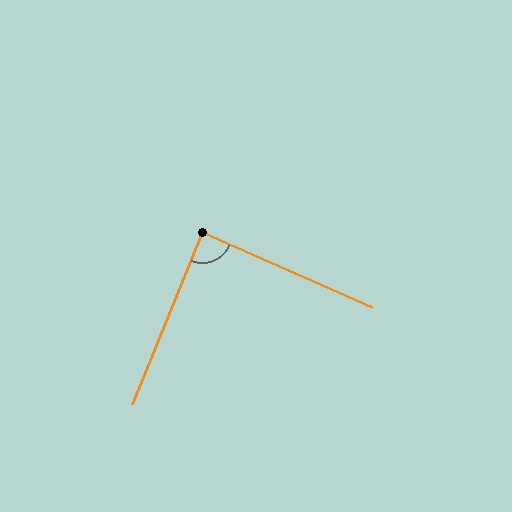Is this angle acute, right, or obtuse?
It is approximately a right angle.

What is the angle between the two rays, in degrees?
Approximately 88 degrees.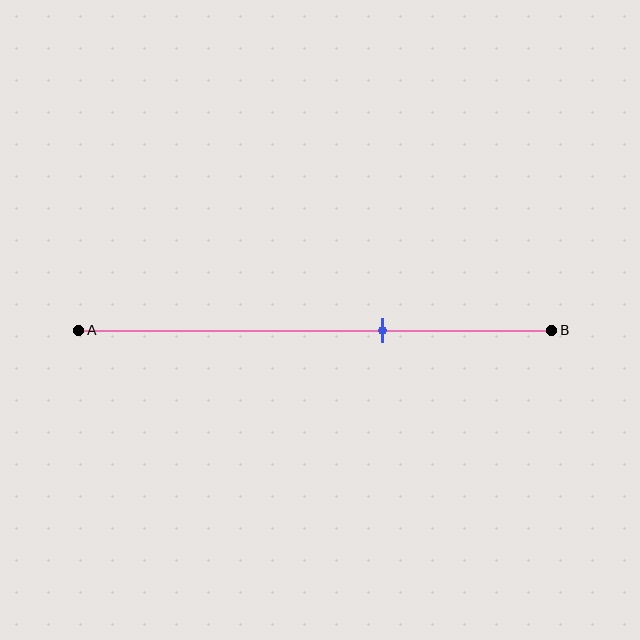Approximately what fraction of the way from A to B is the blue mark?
The blue mark is approximately 65% of the way from A to B.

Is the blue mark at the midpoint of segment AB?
No, the mark is at about 65% from A, not at the 50% midpoint.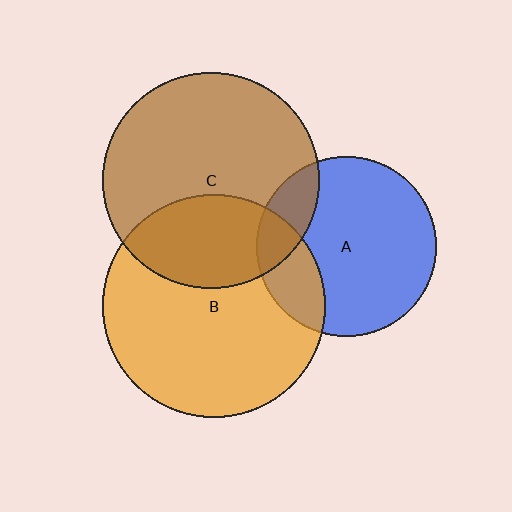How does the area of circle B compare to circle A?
Approximately 1.5 times.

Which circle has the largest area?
Circle B (orange).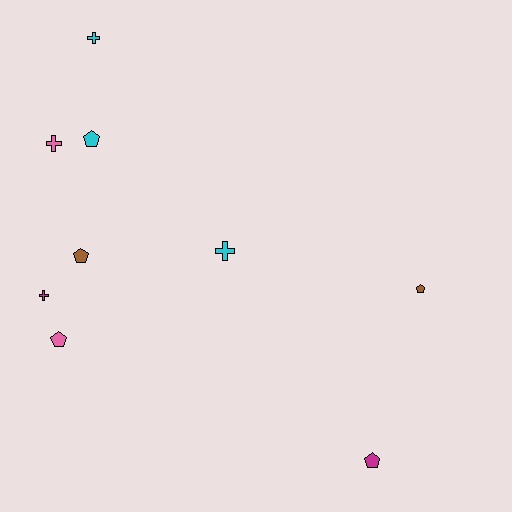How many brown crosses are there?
There are no brown crosses.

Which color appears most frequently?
Cyan, with 3 objects.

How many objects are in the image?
There are 9 objects.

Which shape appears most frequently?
Pentagon, with 5 objects.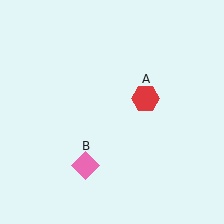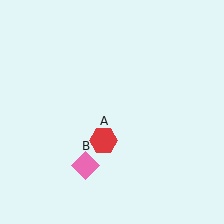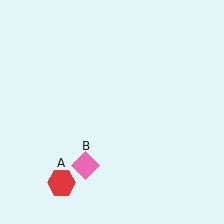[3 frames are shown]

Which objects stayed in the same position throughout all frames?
Pink diamond (object B) remained stationary.